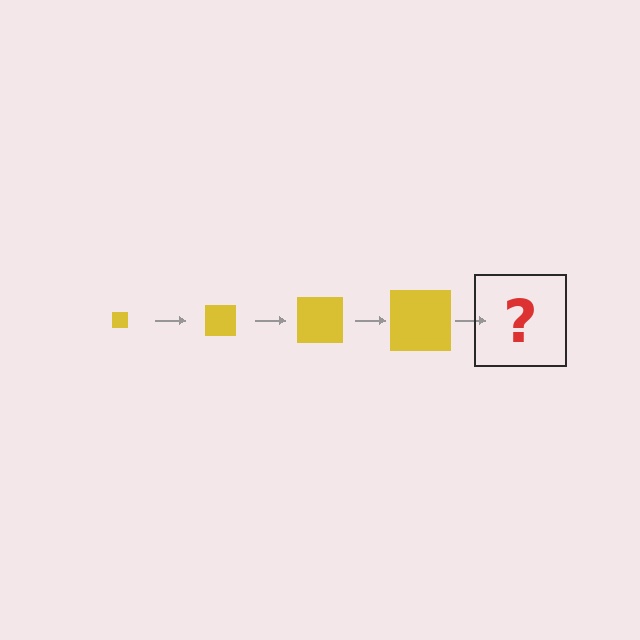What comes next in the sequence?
The next element should be a yellow square, larger than the previous one.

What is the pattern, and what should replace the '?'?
The pattern is that the square gets progressively larger each step. The '?' should be a yellow square, larger than the previous one.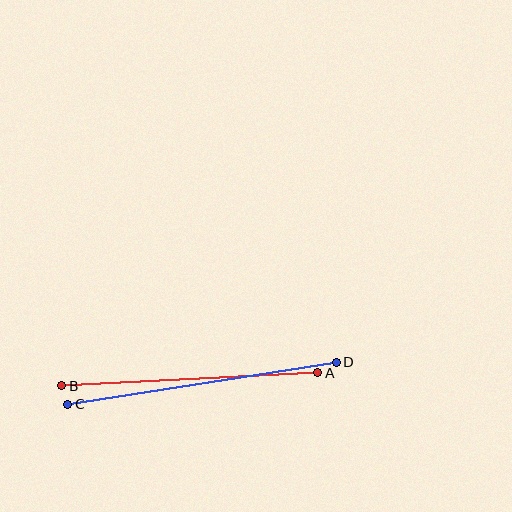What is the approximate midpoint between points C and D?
The midpoint is at approximately (202, 383) pixels.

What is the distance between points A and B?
The distance is approximately 256 pixels.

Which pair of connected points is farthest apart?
Points C and D are farthest apart.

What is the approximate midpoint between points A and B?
The midpoint is at approximately (190, 379) pixels.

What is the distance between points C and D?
The distance is approximately 272 pixels.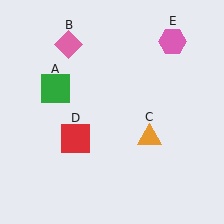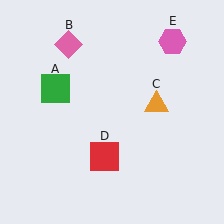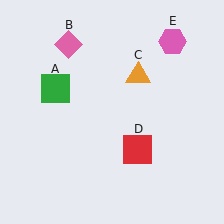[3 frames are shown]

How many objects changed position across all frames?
2 objects changed position: orange triangle (object C), red square (object D).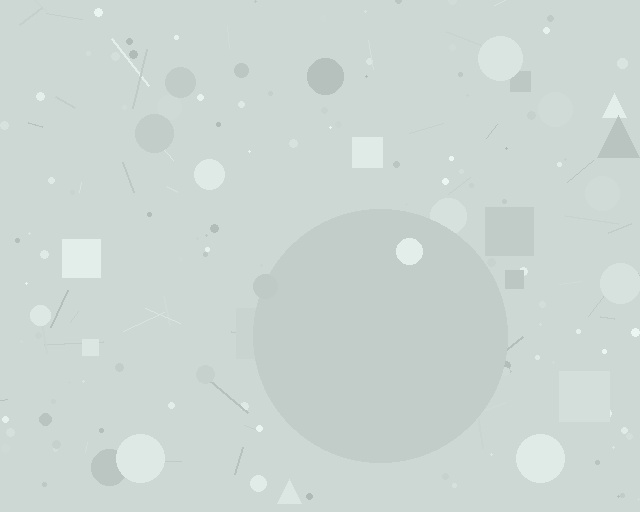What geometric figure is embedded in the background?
A circle is embedded in the background.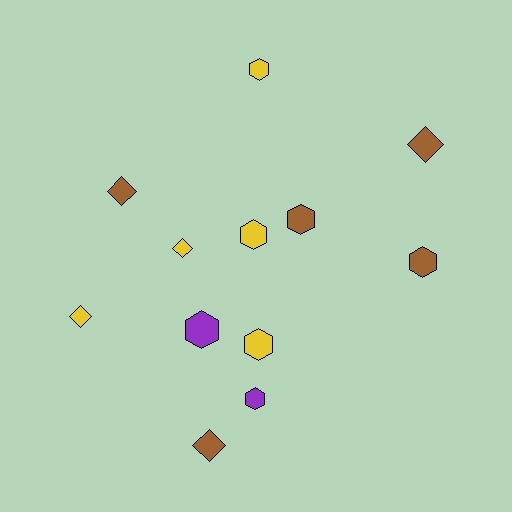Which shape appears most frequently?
Hexagon, with 7 objects.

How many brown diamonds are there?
There are 3 brown diamonds.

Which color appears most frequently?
Brown, with 5 objects.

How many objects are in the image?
There are 12 objects.